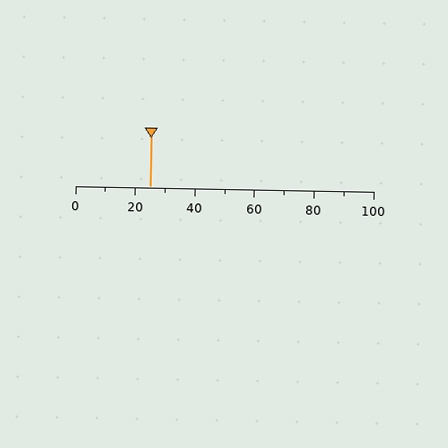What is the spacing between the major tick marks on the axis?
The major ticks are spaced 20 apart.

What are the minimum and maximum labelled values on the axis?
The axis runs from 0 to 100.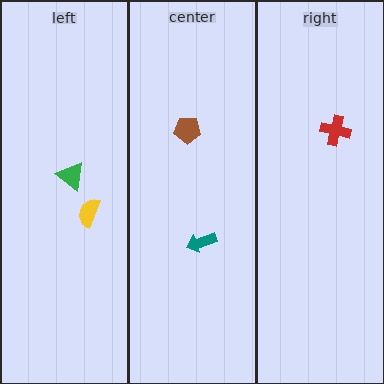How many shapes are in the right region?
1.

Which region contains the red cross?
The right region.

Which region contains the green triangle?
The left region.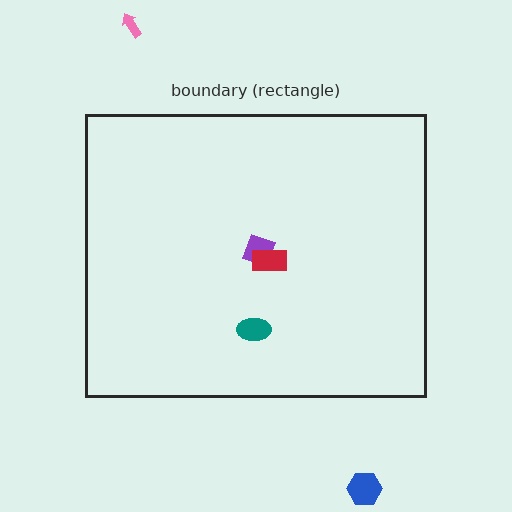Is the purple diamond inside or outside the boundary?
Inside.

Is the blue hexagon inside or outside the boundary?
Outside.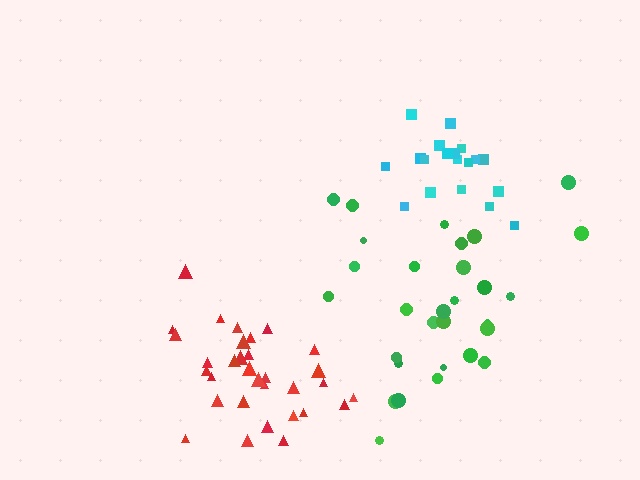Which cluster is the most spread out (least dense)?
Green.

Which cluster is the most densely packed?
Cyan.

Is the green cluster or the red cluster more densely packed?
Red.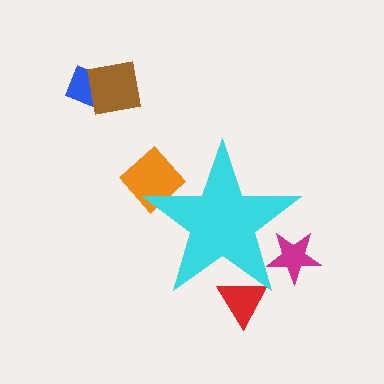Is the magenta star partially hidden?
Yes, the magenta star is partially hidden behind the cyan star.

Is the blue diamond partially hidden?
No, the blue diamond is fully visible.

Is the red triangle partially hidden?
Yes, the red triangle is partially hidden behind the cyan star.